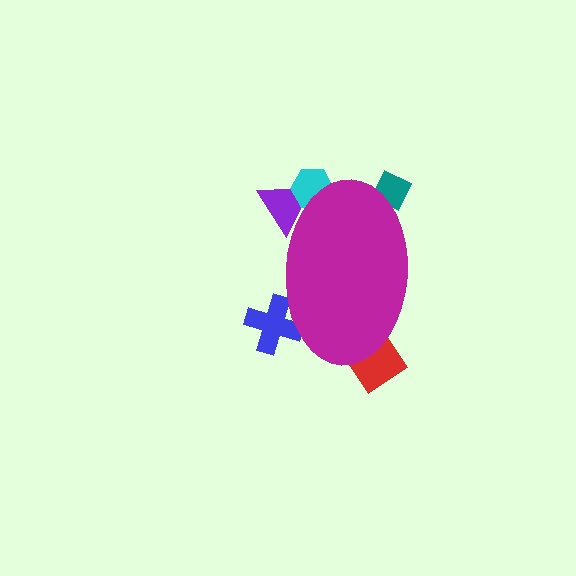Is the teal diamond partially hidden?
Yes, the teal diamond is partially hidden behind the magenta ellipse.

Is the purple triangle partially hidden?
Yes, the purple triangle is partially hidden behind the magenta ellipse.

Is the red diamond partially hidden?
Yes, the red diamond is partially hidden behind the magenta ellipse.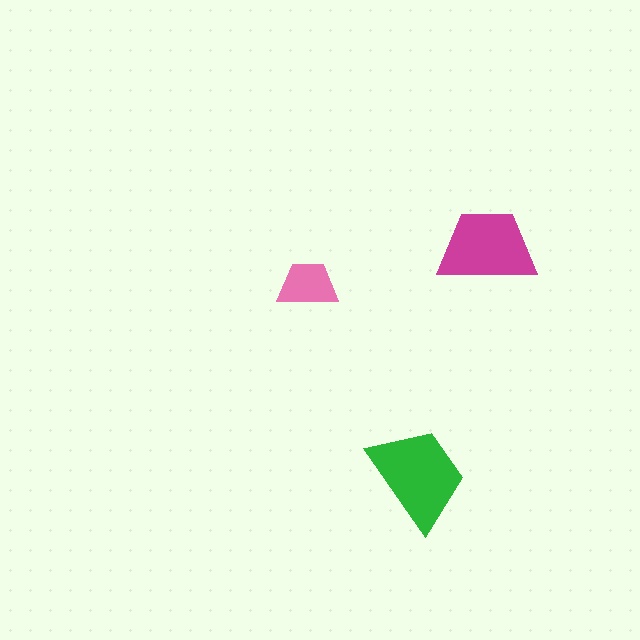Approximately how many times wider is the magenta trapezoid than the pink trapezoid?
About 1.5 times wider.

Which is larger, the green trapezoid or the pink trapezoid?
The green one.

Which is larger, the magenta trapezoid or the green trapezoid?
The green one.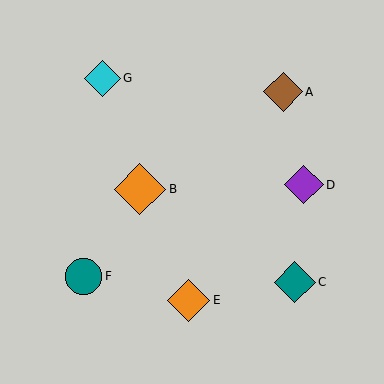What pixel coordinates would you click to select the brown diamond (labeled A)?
Click at (283, 92) to select the brown diamond A.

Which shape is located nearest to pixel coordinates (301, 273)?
The teal diamond (labeled C) at (295, 282) is nearest to that location.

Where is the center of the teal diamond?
The center of the teal diamond is at (295, 282).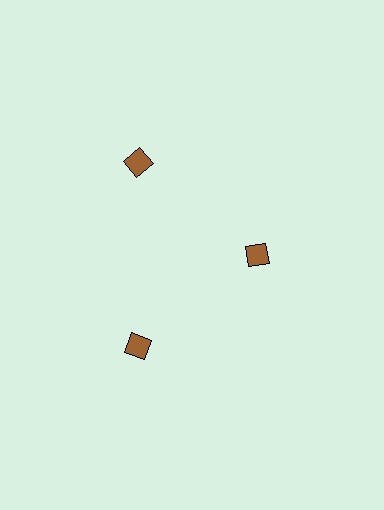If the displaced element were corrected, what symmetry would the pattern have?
It would have 3-fold rotational symmetry — the pattern would map onto itself every 120 degrees.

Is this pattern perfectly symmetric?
No. The 3 brown diamonds are arranged in a ring, but one element near the 3 o'clock position is pulled inward toward the center, breaking the 3-fold rotational symmetry.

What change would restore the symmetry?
The symmetry would be restored by moving it outward, back onto the ring so that all 3 diamonds sit at equal angles and equal distance from the center.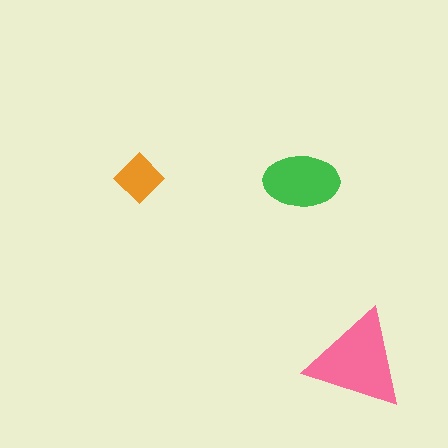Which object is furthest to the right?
The pink triangle is rightmost.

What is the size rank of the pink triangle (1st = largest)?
1st.